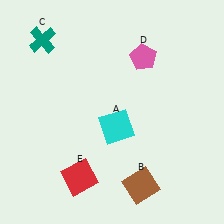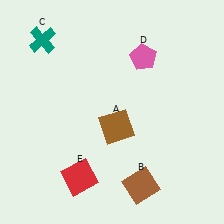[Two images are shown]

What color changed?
The square (A) changed from cyan in Image 1 to brown in Image 2.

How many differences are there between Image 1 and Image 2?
There is 1 difference between the two images.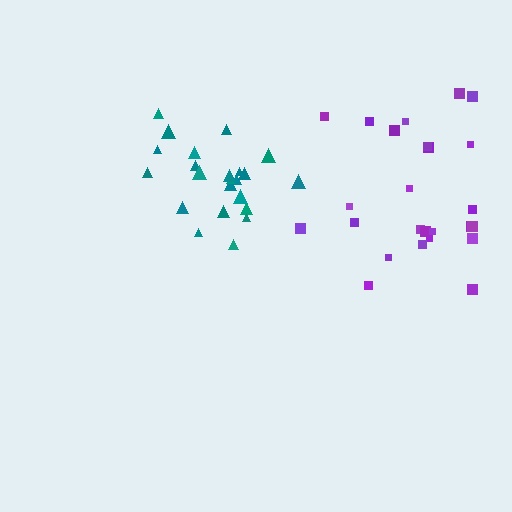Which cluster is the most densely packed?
Teal.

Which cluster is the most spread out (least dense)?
Purple.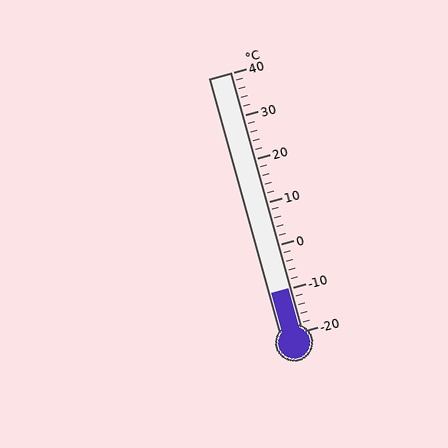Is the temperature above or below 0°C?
The temperature is below 0°C.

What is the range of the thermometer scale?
The thermometer scale ranges from -20°C to 40°C.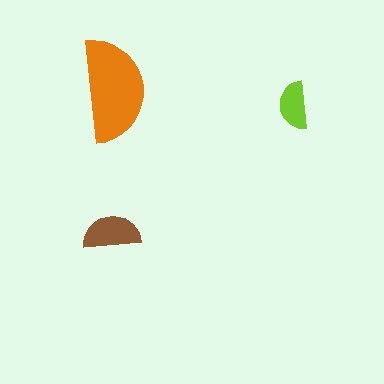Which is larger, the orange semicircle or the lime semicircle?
The orange one.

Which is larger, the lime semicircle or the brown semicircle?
The brown one.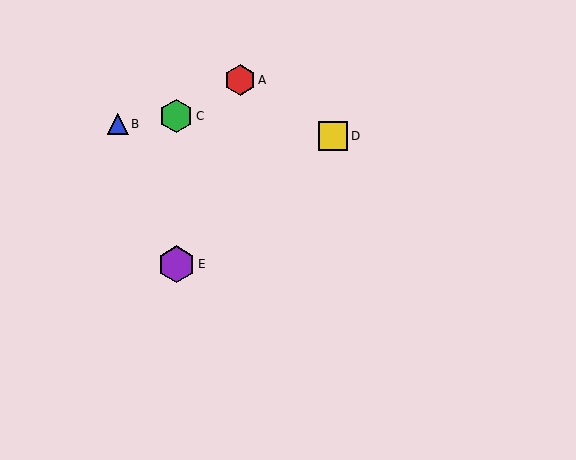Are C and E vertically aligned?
Yes, both are at x≈176.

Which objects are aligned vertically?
Objects C, E are aligned vertically.